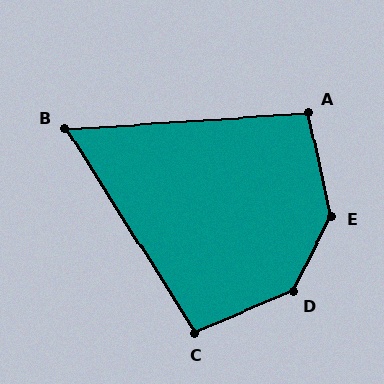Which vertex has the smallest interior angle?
B, at approximately 62 degrees.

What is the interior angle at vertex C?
Approximately 99 degrees (obtuse).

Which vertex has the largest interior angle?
E, at approximately 141 degrees.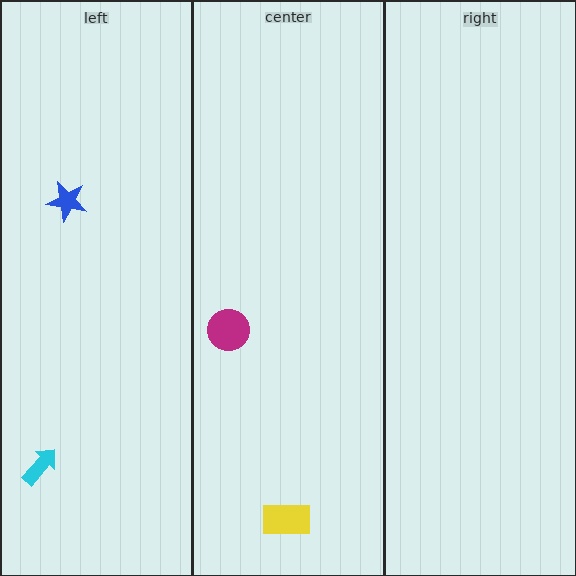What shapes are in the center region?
The magenta circle, the yellow rectangle.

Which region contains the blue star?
The left region.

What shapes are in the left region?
The cyan arrow, the blue star.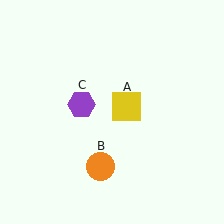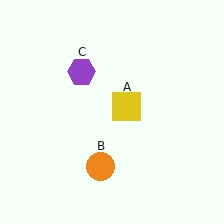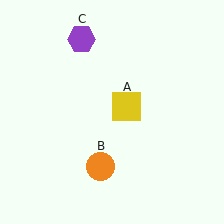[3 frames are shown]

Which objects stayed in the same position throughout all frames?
Yellow square (object A) and orange circle (object B) remained stationary.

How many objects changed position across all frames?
1 object changed position: purple hexagon (object C).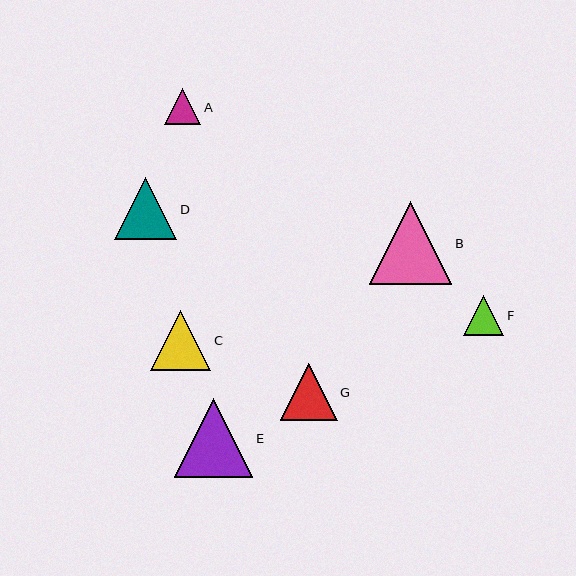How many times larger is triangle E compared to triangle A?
Triangle E is approximately 2.2 times the size of triangle A.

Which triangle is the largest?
Triangle B is the largest with a size of approximately 82 pixels.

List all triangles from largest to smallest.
From largest to smallest: B, E, D, C, G, F, A.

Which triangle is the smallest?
Triangle A is the smallest with a size of approximately 36 pixels.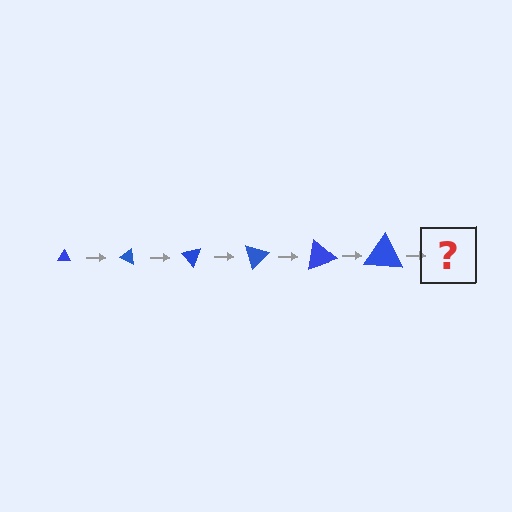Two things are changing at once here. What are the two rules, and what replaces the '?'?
The two rules are that the triangle grows larger each step and it rotates 25 degrees each step. The '?' should be a triangle, larger than the previous one and rotated 150 degrees from the start.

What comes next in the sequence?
The next element should be a triangle, larger than the previous one and rotated 150 degrees from the start.